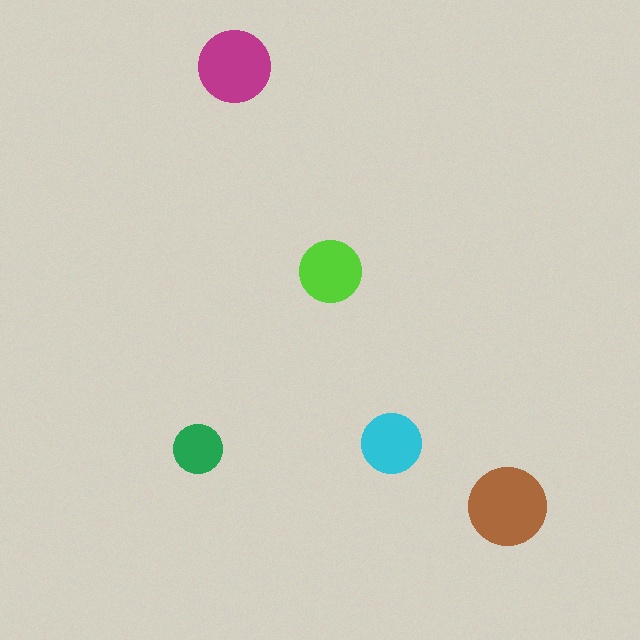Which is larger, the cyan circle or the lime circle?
The lime one.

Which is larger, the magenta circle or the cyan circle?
The magenta one.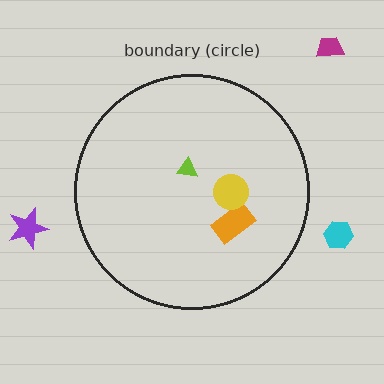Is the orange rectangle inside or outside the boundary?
Inside.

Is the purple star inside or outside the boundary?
Outside.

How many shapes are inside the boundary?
3 inside, 3 outside.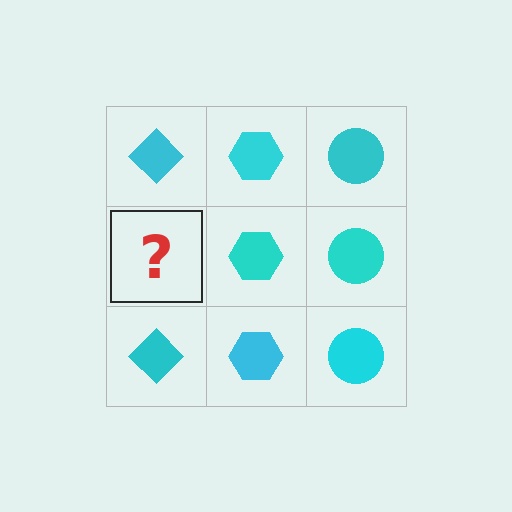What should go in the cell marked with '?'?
The missing cell should contain a cyan diamond.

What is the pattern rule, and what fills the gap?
The rule is that each column has a consistent shape. The gap should be filled with a cyan diamond.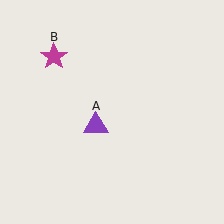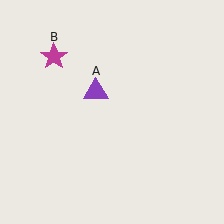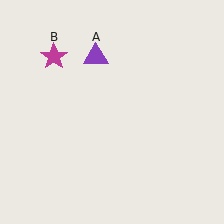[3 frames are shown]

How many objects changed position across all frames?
1 object changed position: purple triangle (object A).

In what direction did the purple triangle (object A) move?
The purple triangle (object A) moved up.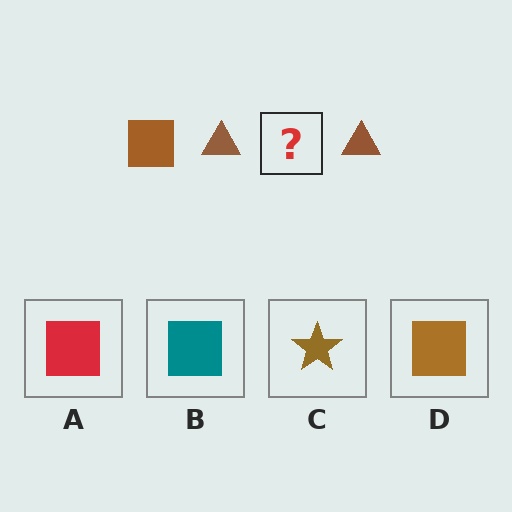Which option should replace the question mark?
Option D.